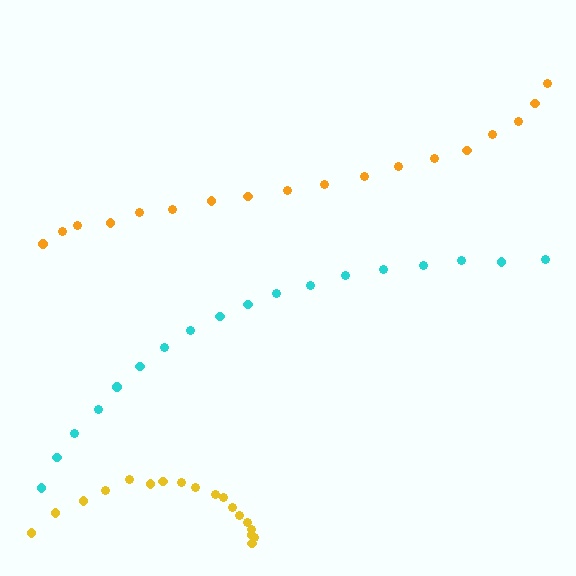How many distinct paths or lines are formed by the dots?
There are 3 distinct paths.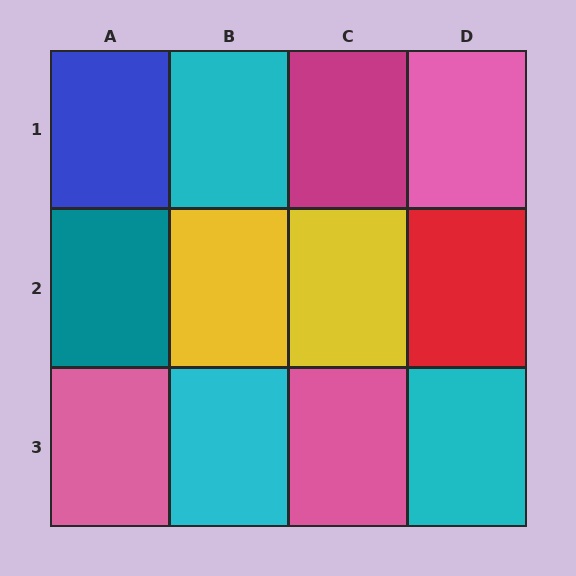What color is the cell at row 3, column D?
Cyan.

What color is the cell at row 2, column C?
Yellow.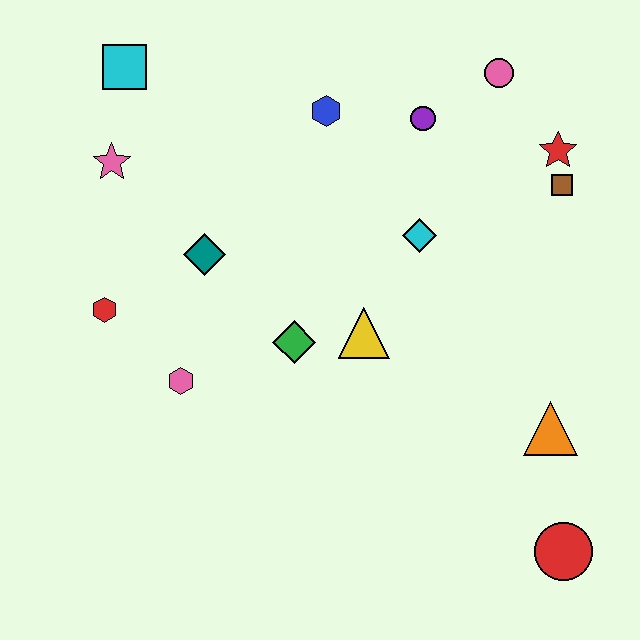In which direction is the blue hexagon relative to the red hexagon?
The blue hexagon is to the right of the red hexagon.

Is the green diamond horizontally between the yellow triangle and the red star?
No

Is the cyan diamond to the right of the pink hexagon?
Yes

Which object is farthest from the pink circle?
The red circle is farthest from the pink circle.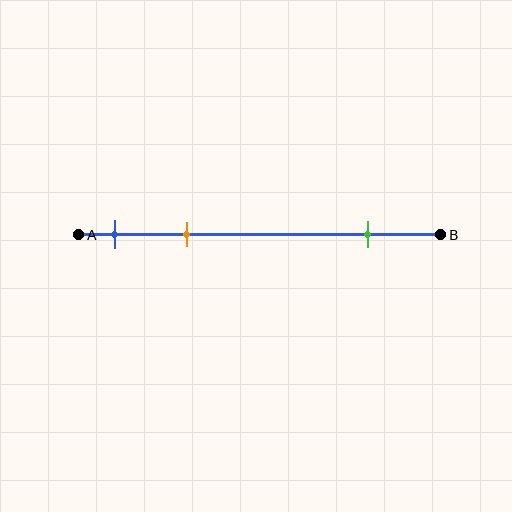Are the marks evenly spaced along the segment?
No, the marks are not evenly spaced.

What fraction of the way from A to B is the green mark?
The green mark is approximately 80% (0.8) of the way from A to B.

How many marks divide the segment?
There are 3 marks dividing the segment.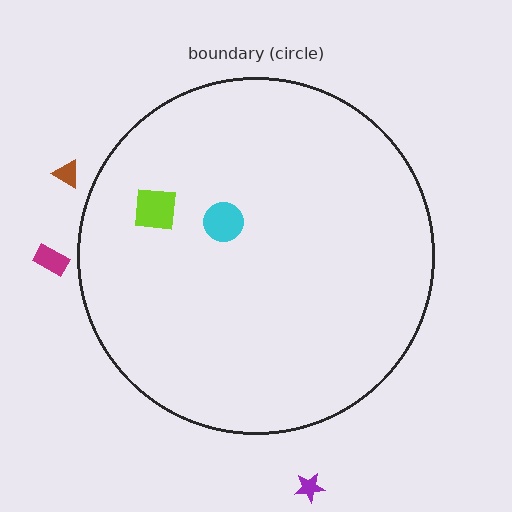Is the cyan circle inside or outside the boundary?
Inside.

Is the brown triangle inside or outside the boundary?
Outside.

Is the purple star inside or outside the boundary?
Outside.